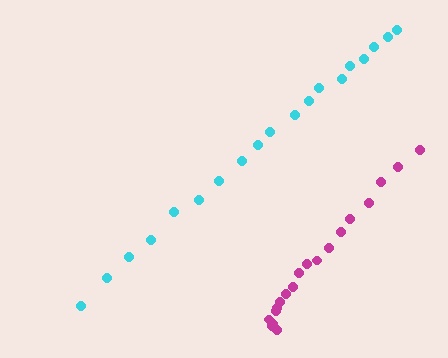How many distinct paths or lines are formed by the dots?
There are 2 distinct paths.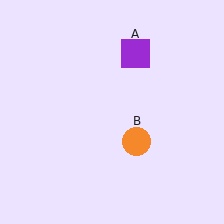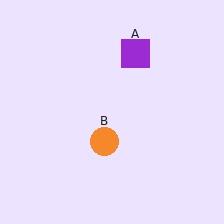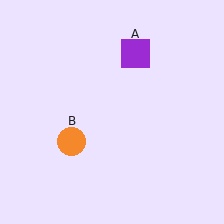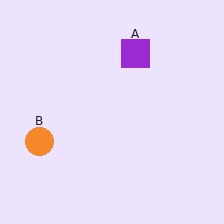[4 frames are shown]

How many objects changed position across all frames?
1 object changed position: orange circle (object B).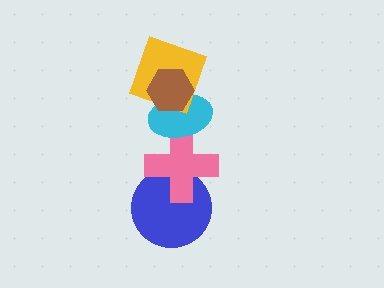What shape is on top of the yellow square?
The brown hexagon is on top of the yellow square.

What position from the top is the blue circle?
The blue circle is 5th from the top.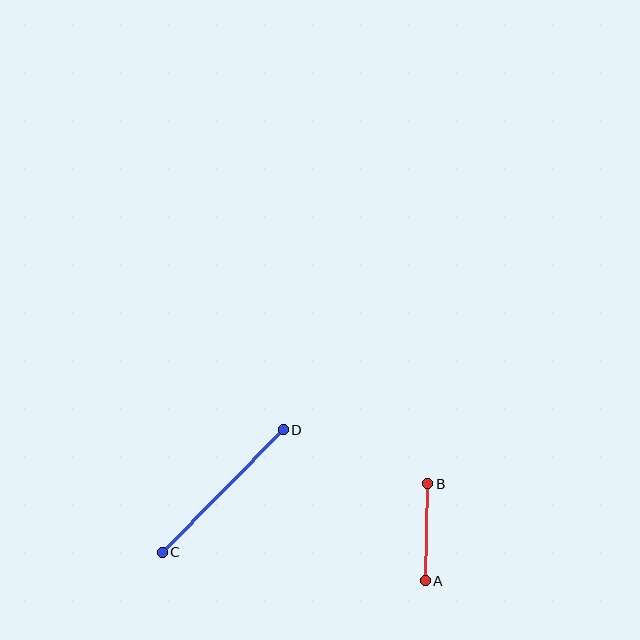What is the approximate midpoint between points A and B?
The midpoint is at approximately (427, 532) pixels.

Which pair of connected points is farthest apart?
Points C and D are farthest apart.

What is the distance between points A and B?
The distance is approximately 97 pixels.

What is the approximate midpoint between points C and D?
The midpoint is at approximately (223, 491) pixels.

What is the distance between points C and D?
The distance is approximately 172 pixels.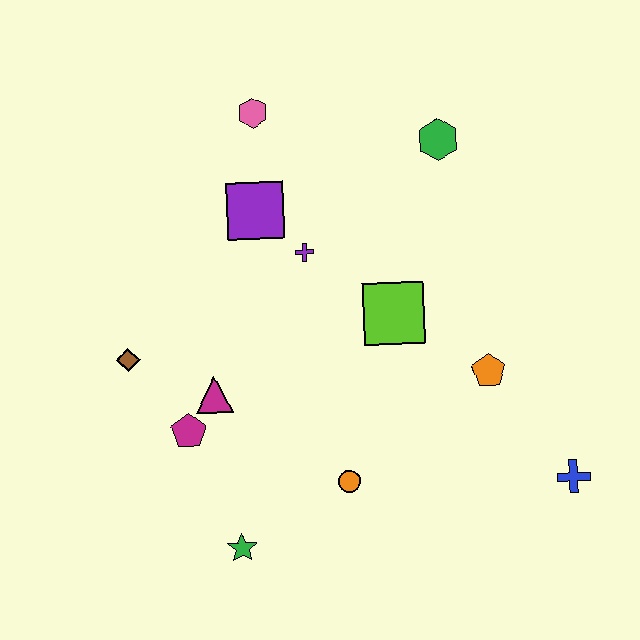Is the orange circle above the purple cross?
No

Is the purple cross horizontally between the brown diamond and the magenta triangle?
No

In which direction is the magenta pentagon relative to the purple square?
The magenta pentagon is below the purple square.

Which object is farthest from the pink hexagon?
The blue cross is farthest from the pink hexagon.